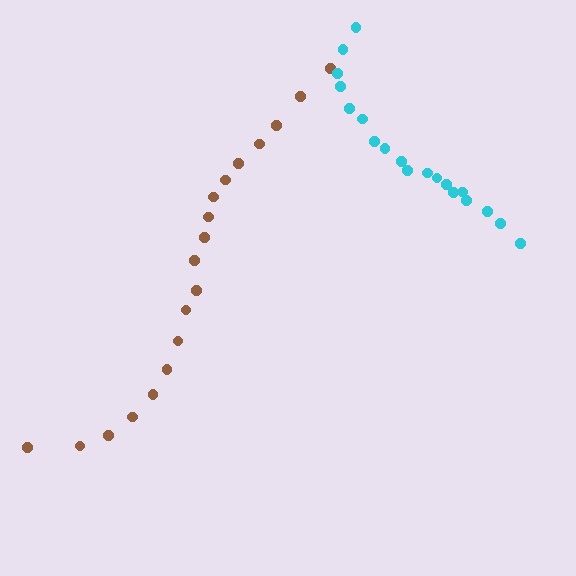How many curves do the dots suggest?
There are 2 distinct paths.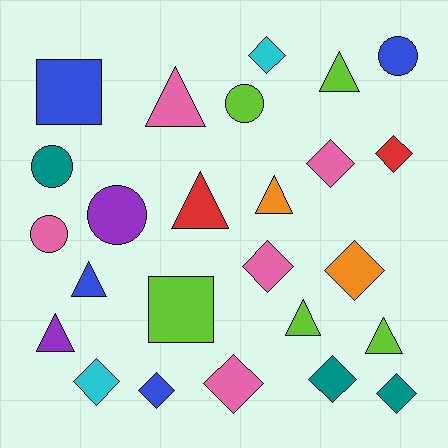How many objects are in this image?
There are 25 objects.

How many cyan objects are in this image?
There are 2 cyan objects.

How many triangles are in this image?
There are 8 triangles.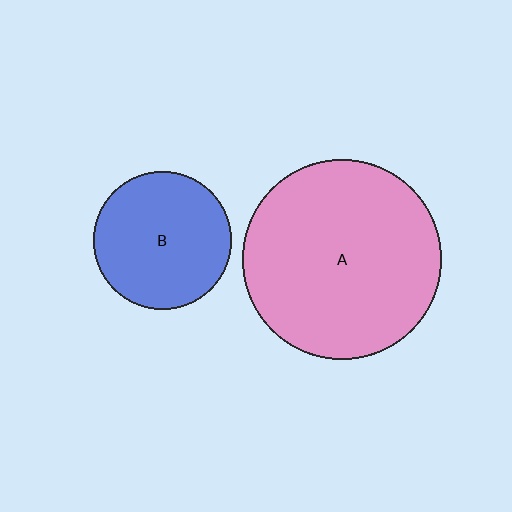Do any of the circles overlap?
No, none of the circles overlap.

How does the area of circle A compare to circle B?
Approximately 2.1 times.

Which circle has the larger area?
Circle A (pink).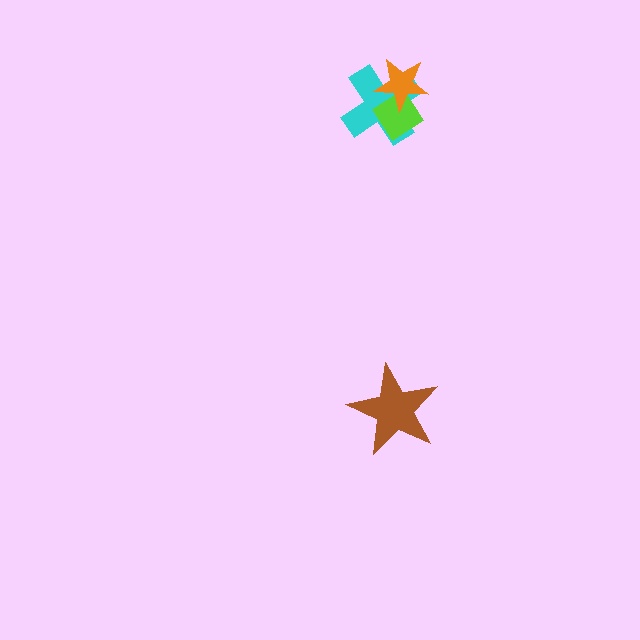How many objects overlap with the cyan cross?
2 objects overlap with the cyan cross.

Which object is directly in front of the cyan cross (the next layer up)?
The lime diamond is directly in front of the cyan cross.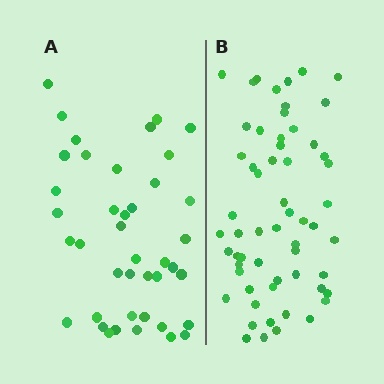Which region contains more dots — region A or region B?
Region B (the right region) has more dots.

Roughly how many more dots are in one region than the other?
Region B has approximately 20 more dots than region A.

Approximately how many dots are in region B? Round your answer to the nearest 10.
About 60 dots. (The exact count is 59, which rounds to 60.)